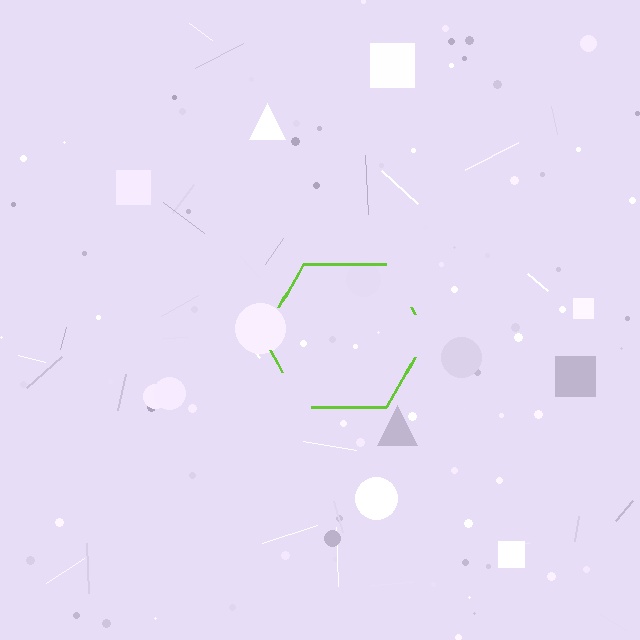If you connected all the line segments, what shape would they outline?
They would outline a hexagon.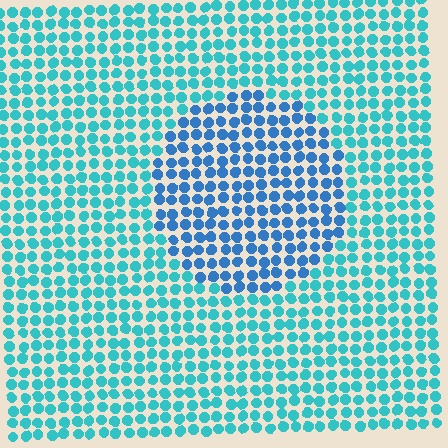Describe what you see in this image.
The image is filled with small cyan elements in a uniform arrangement. A circle-shaped region is visible where the elements are tinted to a slightly different hue, forming a subtle color boundary.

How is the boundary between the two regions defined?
The boundary is defined purely by a slight shift in hue (about 30 degrees). Spacing, size, and orientation are identical on both sides.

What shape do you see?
I see a circle.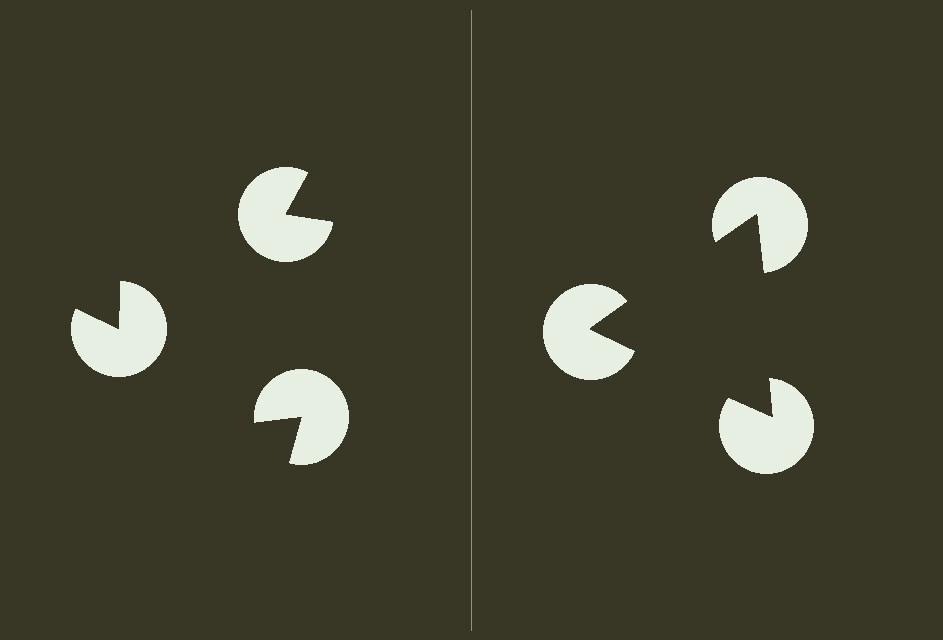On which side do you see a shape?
An illusory triangle appears on the right side. On the left side the wedge cuts are rotated, so no coherent shape forms.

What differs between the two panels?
The pac-man discs are positioned identically on both sides; only the wedge orientations differ. On the right they align to a triangle; on the left they are misaligned.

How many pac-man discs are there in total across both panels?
6 — 3 on each side.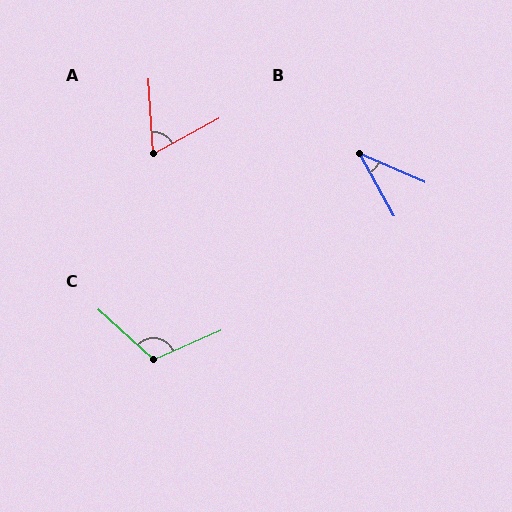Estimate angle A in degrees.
Approximately 65 degrees.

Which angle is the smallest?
B, at approximately 37 degrees.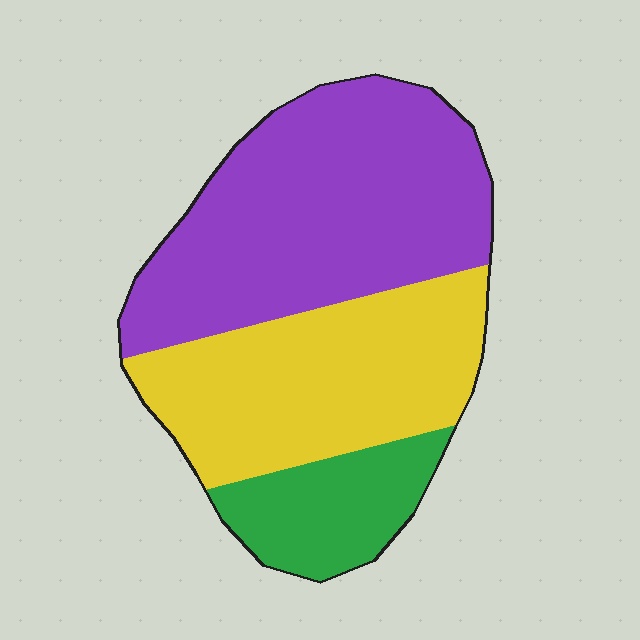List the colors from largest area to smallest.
From largest to smallest: purple, yellow, green.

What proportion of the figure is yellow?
Yellow takes up about three eighths (3/8) of the figure.